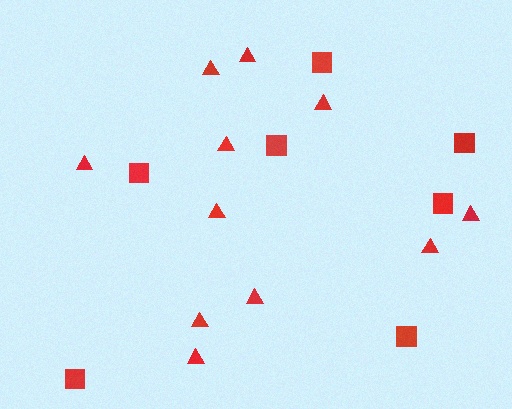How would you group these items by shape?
There are 2 groups: one group of triangles (11) and one group of squares (7).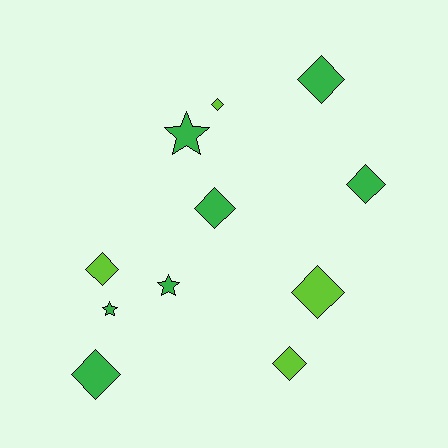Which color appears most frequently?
Green, with 7 objects.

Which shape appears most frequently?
Diamond, with 8 objects.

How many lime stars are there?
There are no lime stars.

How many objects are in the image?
There are 11 objects.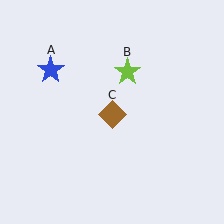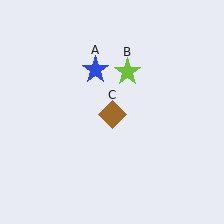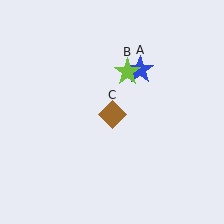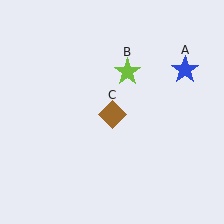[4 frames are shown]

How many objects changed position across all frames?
1 object changed position: blue star (object A).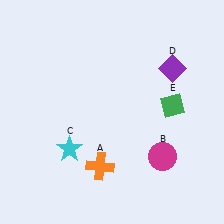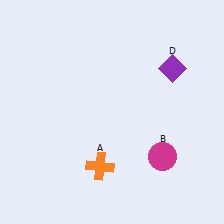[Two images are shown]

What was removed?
The green diamond (E), the cyan star (C) were removed in Image 2.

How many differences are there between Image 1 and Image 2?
There are 2 differences between the two images.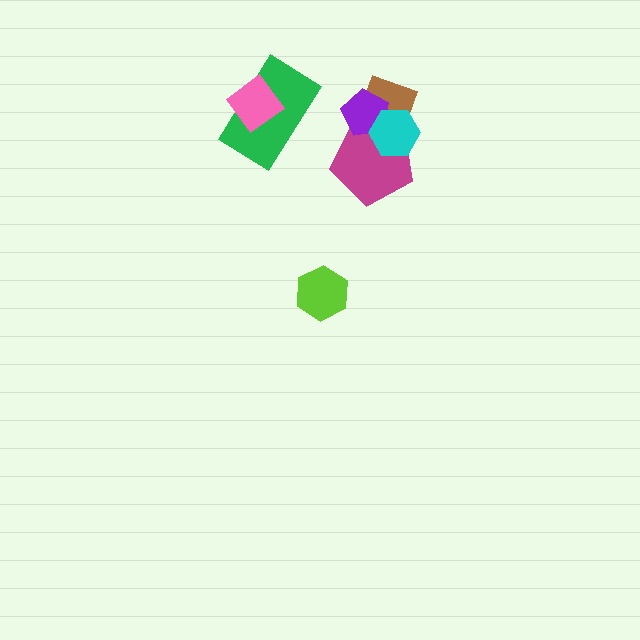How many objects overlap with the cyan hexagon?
3 objects overlap with the cyan hexagon.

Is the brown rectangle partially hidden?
Yes, it is partially covered by another shape.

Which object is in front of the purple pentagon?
The cyan hexagon is in front of the purple pentagon.